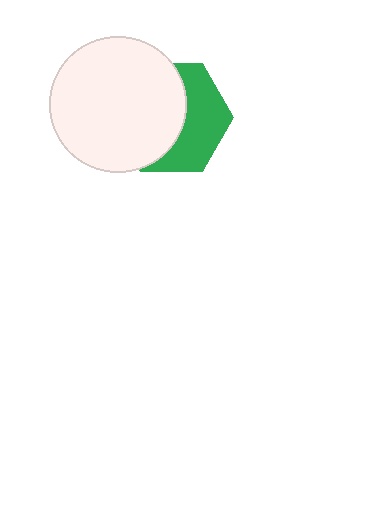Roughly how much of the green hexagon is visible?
A small part of it is visible (roughly 44%).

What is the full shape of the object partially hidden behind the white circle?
The partially hidden object is a green hexagon.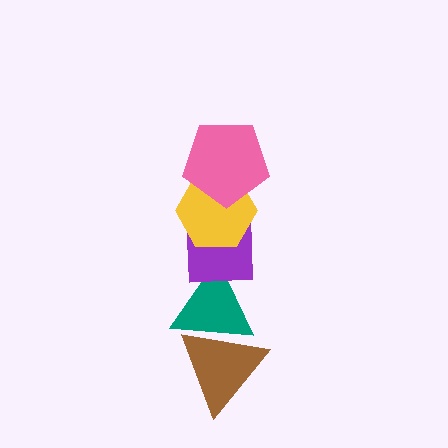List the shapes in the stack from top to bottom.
From top to bottom: the pink pentagon, the yellow hexagon, the purple square, the teal triangle, the brown triangle.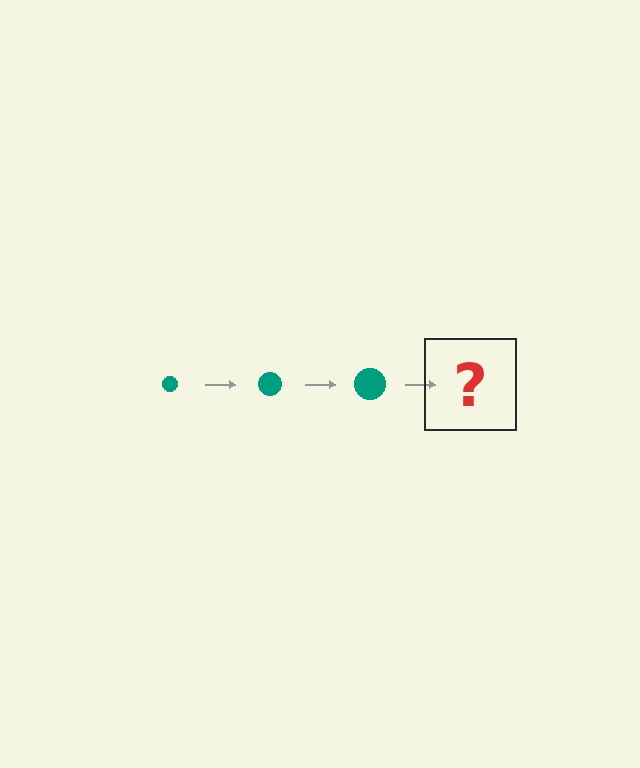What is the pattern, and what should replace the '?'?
The pattern is that the circle gets progressively larger each step. The '?' should be a teal circle, larger than the previous one.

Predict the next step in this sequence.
The next step is a teal circle, larger than the previous one.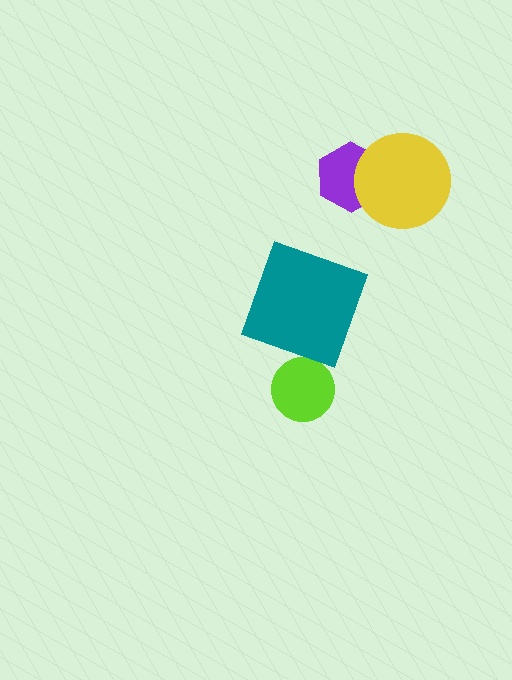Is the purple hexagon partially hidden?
Yes, it is partially covered by another shape.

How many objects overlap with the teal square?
0 objects overlap with the teal square.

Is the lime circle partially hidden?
No, no other shape covers it.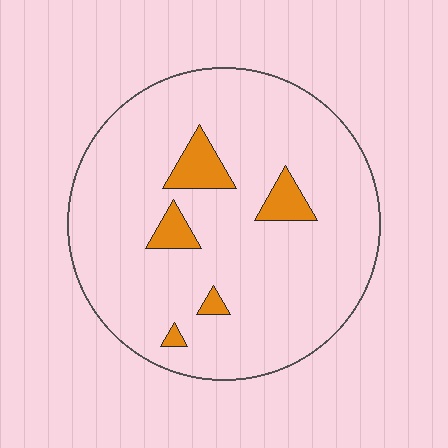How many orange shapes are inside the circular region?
5.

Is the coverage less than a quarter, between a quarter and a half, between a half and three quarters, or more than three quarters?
Less than a quarter.